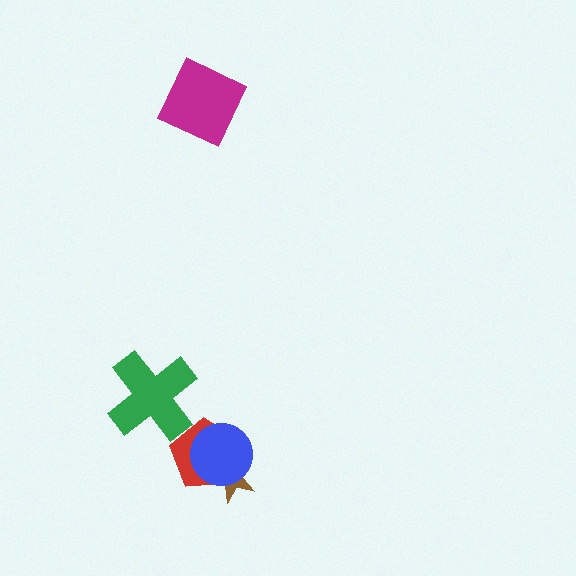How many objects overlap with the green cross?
0 objects overlap with the green cross.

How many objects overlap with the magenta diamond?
0 objects overlap with the magenta diamond.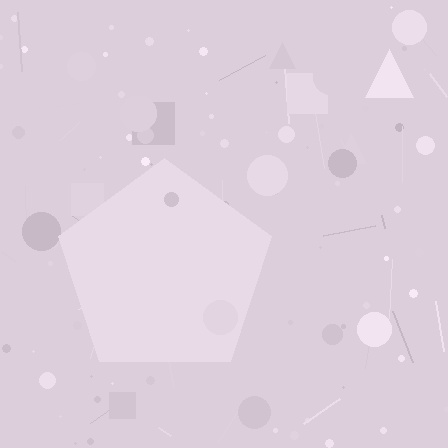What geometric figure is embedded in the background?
A pentagon is embedded in the background.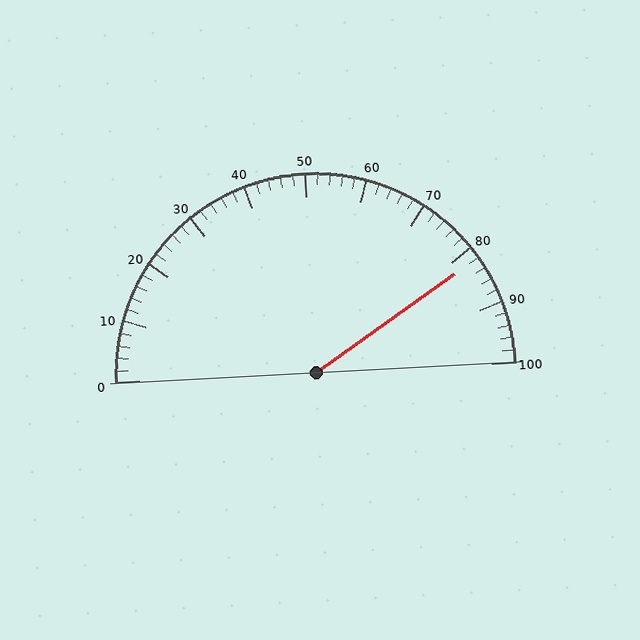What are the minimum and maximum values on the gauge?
The gauge ranges from 0 to 100.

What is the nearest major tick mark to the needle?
The nearest major tick mark is 80.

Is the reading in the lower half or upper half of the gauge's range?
The reading is in the upper half of the range (0 to 100).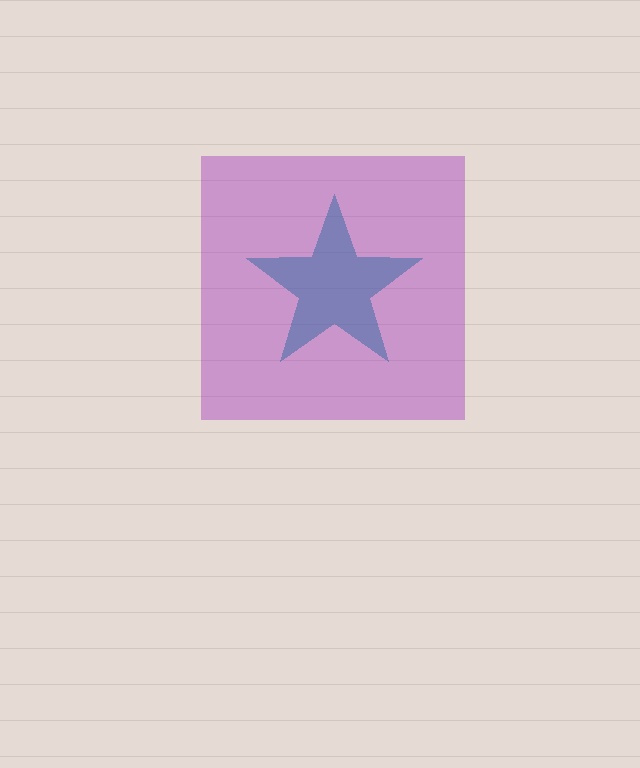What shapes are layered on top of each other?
The layered shapes are: a teal star, a purple square.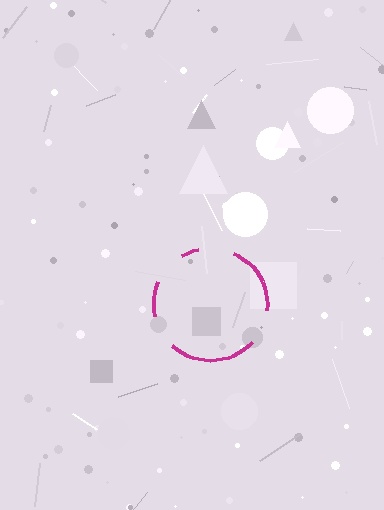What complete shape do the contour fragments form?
The contour fragments form a circle.